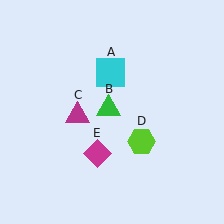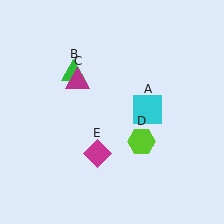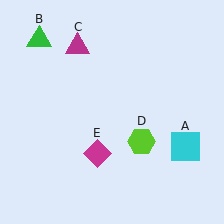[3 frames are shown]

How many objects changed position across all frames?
3 objects changed position: cyan square (object A), green triangle (object B), magenta triangle (object C).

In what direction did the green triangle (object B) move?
The green triangle (object B) moved up and to the left.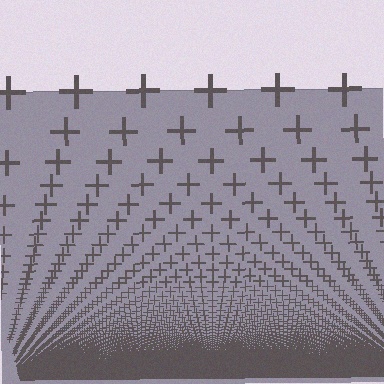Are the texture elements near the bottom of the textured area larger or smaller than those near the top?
Smaller. The gradient is inverted — elements near the bottom are smaller and denser.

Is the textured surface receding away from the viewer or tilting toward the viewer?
The surface appears to tilt toward the viewer. Texture elements get larger and sparser toward the top.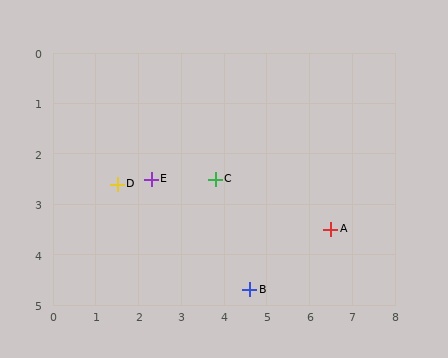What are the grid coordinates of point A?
Point A is at approximately (6.5, 3.5).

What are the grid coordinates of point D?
Point D is at approximately (1.5, 2.6).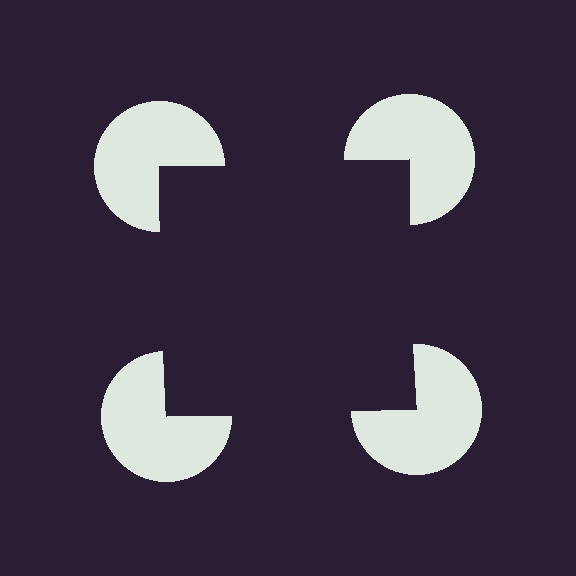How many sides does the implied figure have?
4 sides.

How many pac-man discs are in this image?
There are 4 — one at each vertex of the illusory square.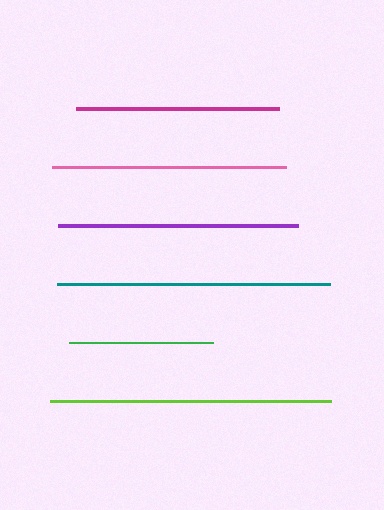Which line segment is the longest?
The lime line is the longest at approximately 281 pixels.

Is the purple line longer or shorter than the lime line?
The lime line is longer than the purple line.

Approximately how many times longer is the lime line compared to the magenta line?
The lime line is approximately 1.4 times the length of the magenta line.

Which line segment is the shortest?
The green line is the shortest at approximately 143 pixels.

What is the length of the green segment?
The green segment is approximately 143 pixels long.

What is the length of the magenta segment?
The magenta segment is approximately 203 pixels long.